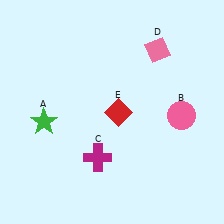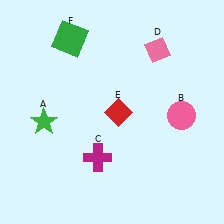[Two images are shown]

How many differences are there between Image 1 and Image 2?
There is 1 difference between the two images.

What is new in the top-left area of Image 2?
A green square (F) was added in the top-left area of Image 2.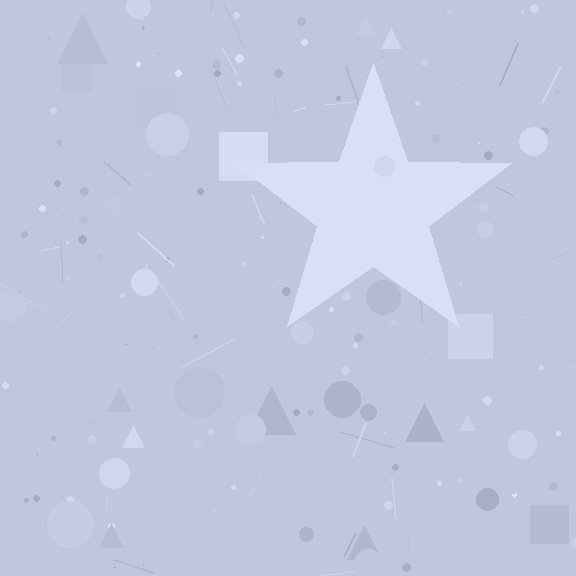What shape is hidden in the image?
A star is hidden in the image.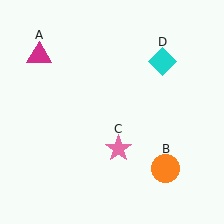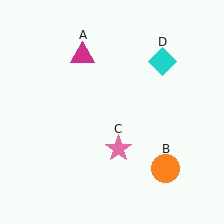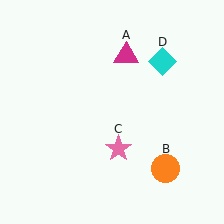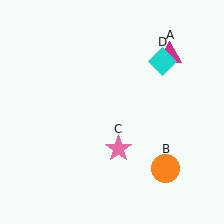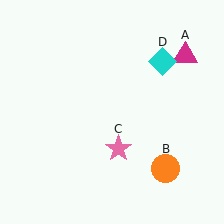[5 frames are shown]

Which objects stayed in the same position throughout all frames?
Orange circle (object B) and pink star (object C) and cyan diamond (object D) remained stationary.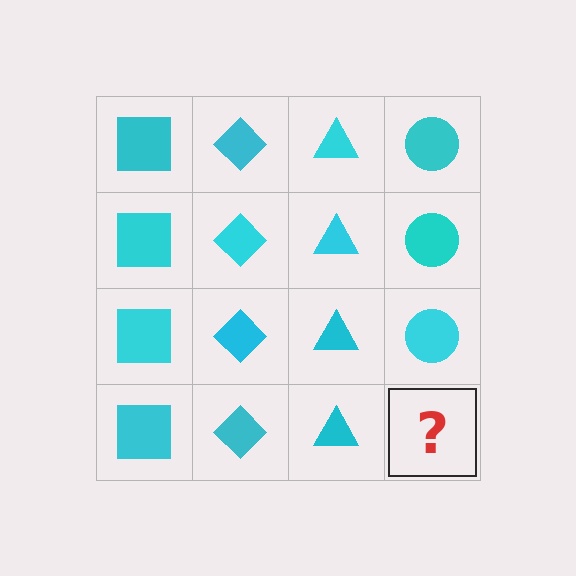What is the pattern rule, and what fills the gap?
The rule is that each column has a consistent shape. The gap should be filled with a cyan circle.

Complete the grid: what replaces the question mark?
The question mark should be replaced with a cyan circle.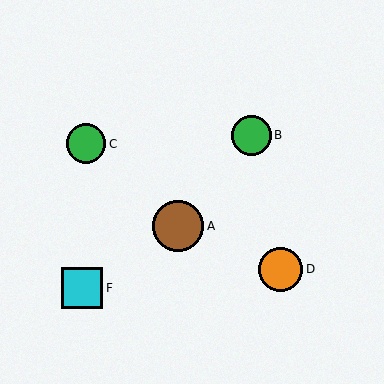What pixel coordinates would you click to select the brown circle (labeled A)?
Click at (178, 226) to select the brown circle A.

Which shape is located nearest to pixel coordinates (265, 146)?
The green circle (labeled B) at (251, 135) is nearest to that location.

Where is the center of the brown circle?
The center of the brown circle is at (178, 226).